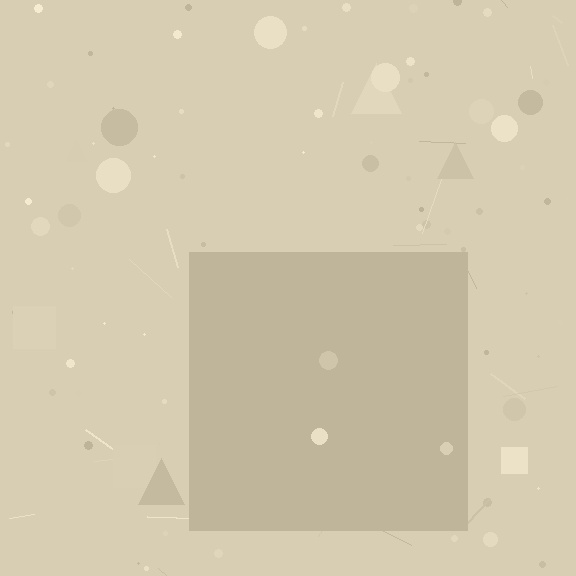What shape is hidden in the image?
A square is hidden in the image.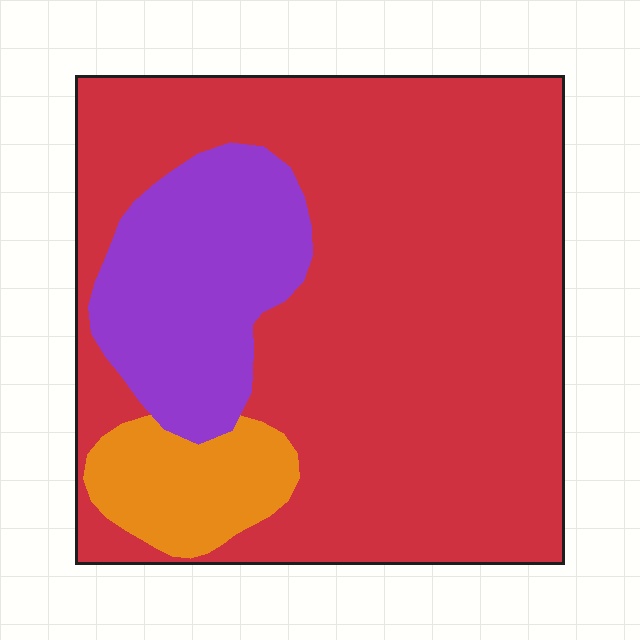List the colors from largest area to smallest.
From largest to smallest: red, purple, orange.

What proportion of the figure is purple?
Purple takes up about one fifth (1/5) of the figure.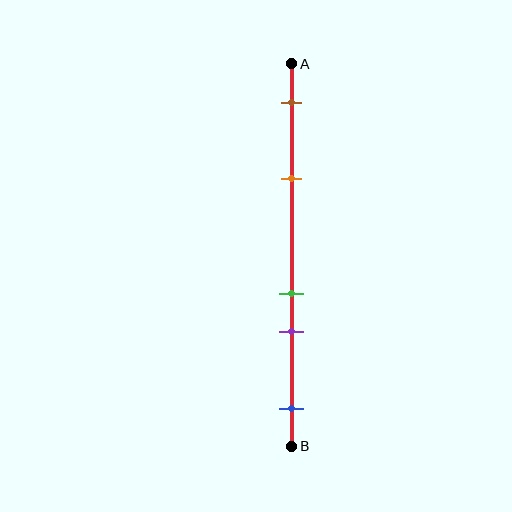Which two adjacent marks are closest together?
The green and purple marks are the closest adjacent pair.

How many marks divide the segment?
There are 5 marks dividing the segment.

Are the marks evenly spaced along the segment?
No, the marks are not evenly spaced.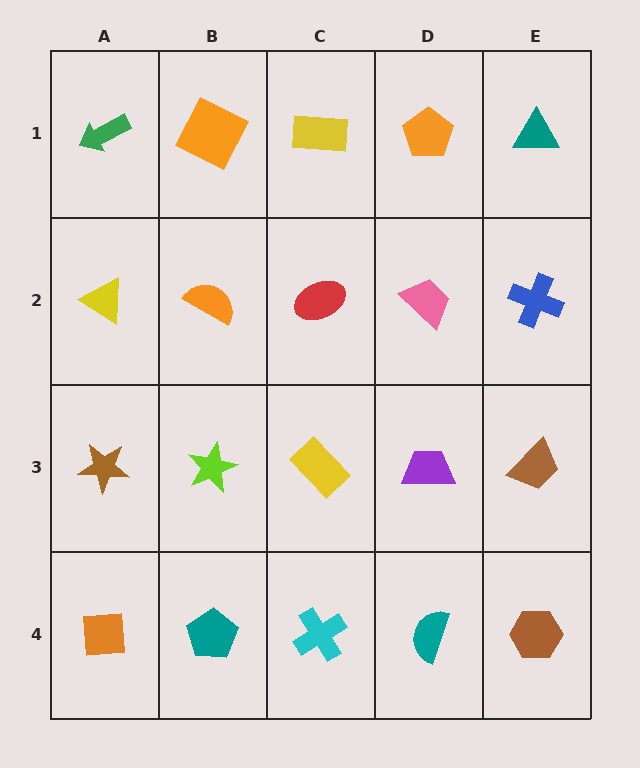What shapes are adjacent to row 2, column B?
An orange square (row 1, column B), a lime star (row 3, column B), a yellow triangle (row 2, column A), a red ellipse (row 2, column C).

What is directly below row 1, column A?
A yellow triangle.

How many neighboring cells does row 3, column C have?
4.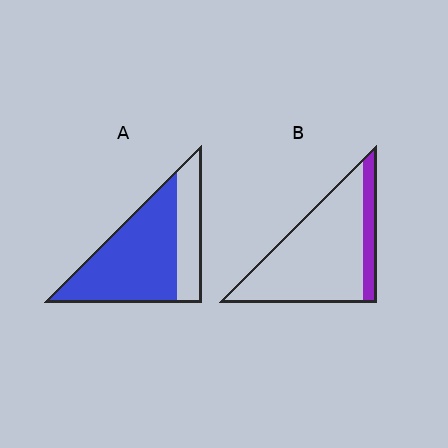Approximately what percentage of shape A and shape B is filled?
A is approximately 70% and B is approximately 15%.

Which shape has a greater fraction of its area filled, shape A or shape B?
Shape A.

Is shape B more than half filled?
No.